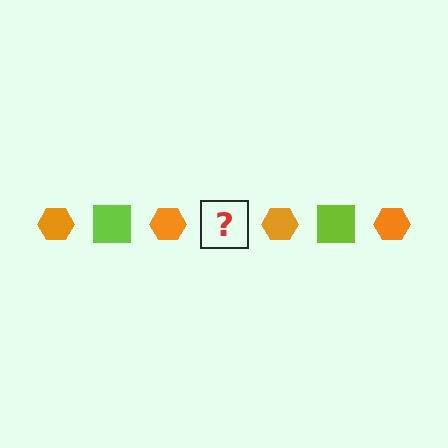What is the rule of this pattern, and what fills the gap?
The rule is that the pattern alternates between orange hexagon and lime square. The gap should be filled with a lime square.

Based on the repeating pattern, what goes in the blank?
The blank should be a lime square.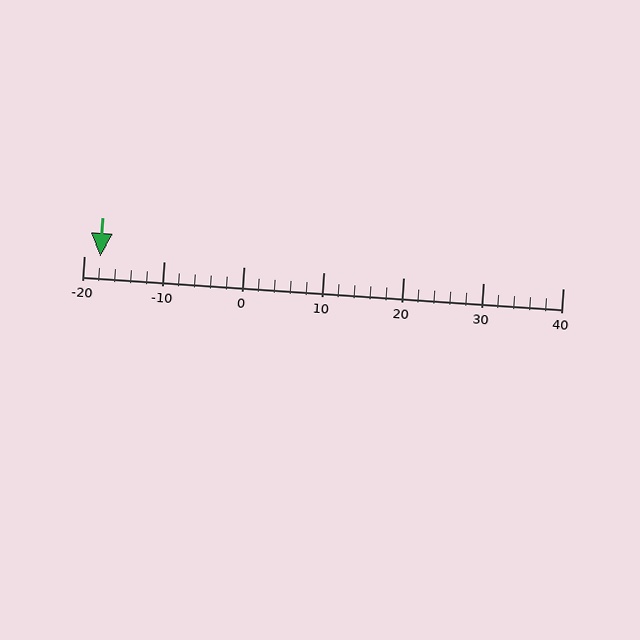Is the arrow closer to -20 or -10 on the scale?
The arrow is closer to -20.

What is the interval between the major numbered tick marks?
The major tick marks are spaced 10 units apart.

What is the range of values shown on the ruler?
The ruler shows values from -20 to 40.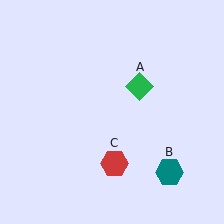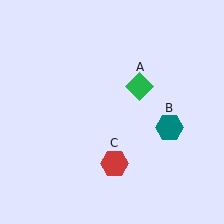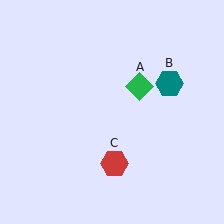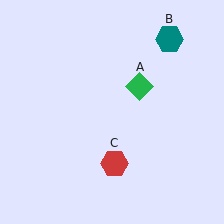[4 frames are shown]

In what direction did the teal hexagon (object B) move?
The teal hexagon (object B) moved up.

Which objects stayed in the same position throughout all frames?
Green diamond (object A) and red hexagon (object C) remained stationary.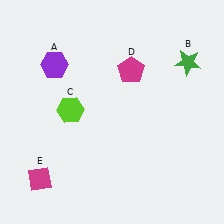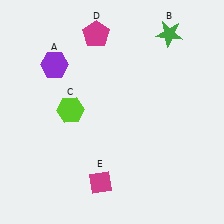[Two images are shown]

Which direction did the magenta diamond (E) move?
The magenta diamond (E) moved right.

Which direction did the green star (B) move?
The green star (B) moved up.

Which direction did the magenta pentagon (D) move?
The magenta pentagon (D) moved up.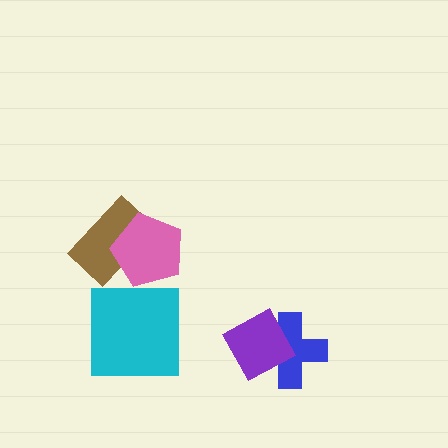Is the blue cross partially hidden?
Yes, it is partially covered by another shape.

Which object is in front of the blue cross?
The purple square is in front of the blue cross.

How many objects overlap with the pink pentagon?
1 object overlaps with the pink pentagon.